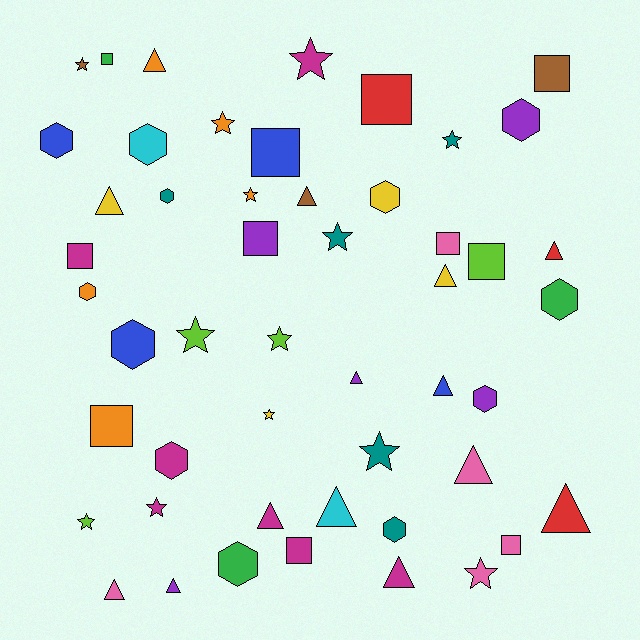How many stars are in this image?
There are 13 stars.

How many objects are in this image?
There are 50 objects.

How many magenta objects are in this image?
There are 7 magenta objects.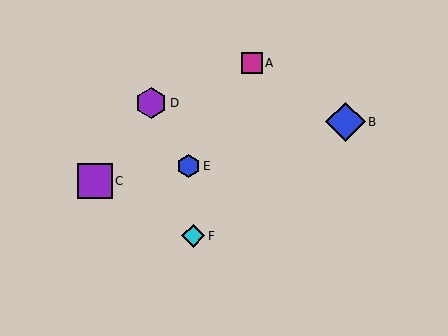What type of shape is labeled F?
Shape F is a cyan diamond.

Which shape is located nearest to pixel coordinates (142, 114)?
The purple hexagon (labeled D) at (151, 103) is nearest to that location.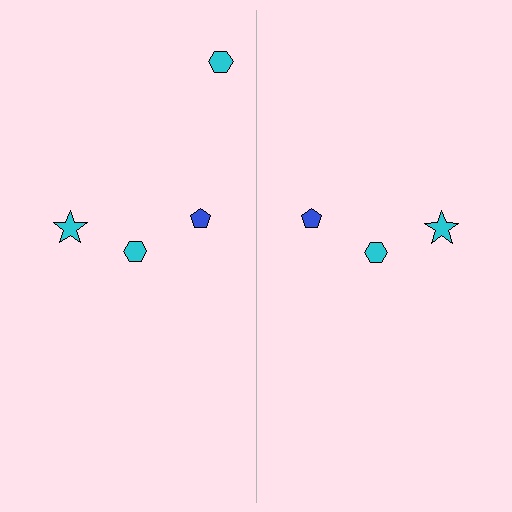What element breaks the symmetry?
A cyan hexagon is missing from the right side.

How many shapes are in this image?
There are 7 shapes in this image.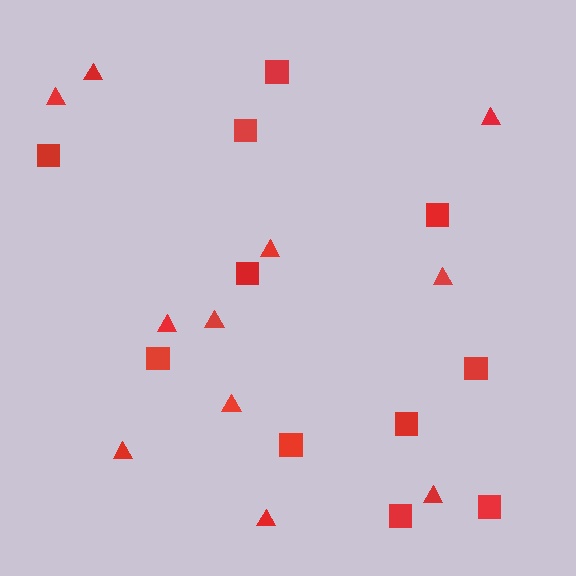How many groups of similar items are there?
There are 2 groups: one group of squares (11) and one group of triangles (11).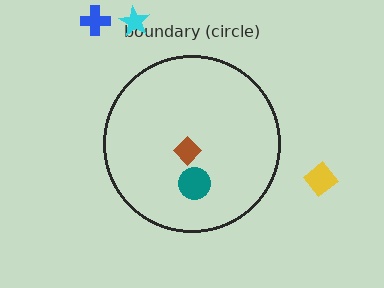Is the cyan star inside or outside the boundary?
Outside.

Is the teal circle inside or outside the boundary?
Inside.